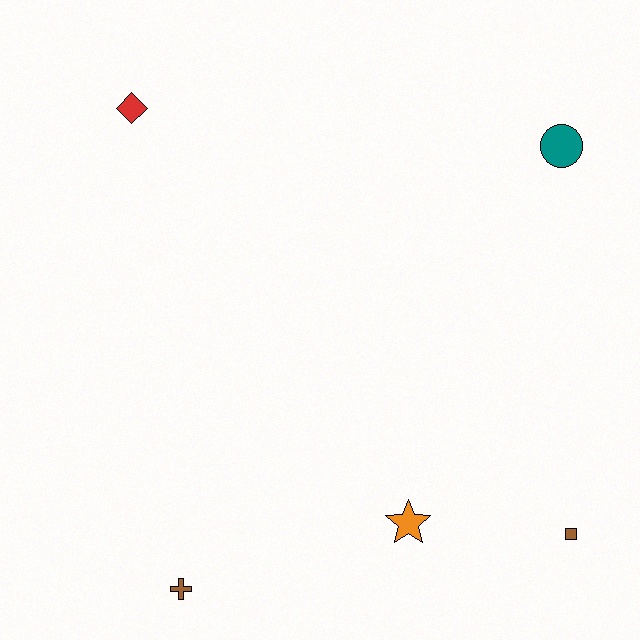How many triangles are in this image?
There are no triangles.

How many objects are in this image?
There are 5 objects.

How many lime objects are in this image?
There are no lime objects.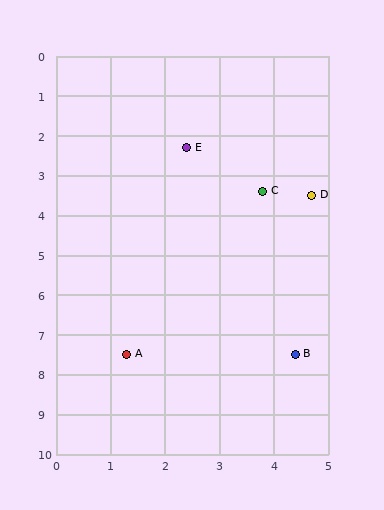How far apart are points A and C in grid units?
Points A and C are about 4.8 grid units apart.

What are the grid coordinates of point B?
Point B is at approximately (4.4, 7.5).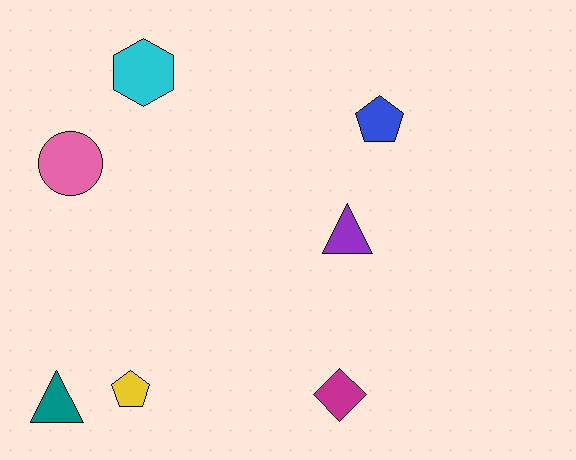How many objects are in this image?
There are 7 objects.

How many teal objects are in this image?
There is 1 teal object.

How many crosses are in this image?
There are no crosses.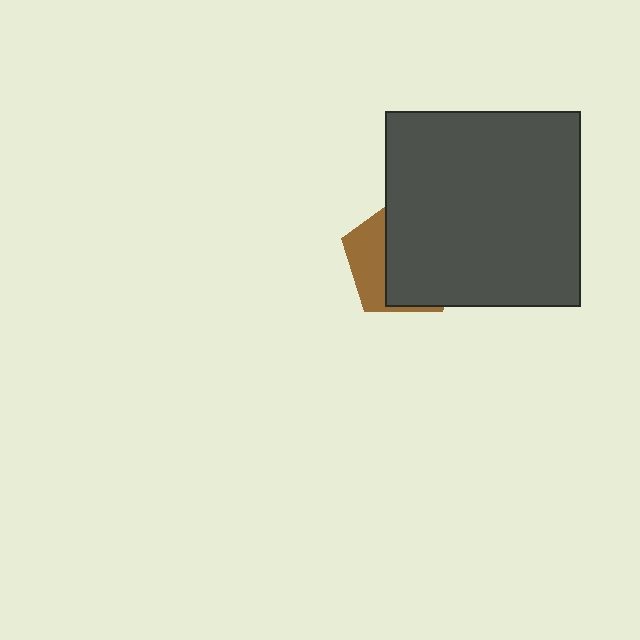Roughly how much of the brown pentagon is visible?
A small part of it is visible (roughly 33%).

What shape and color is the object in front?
The object in front is a dark gray square.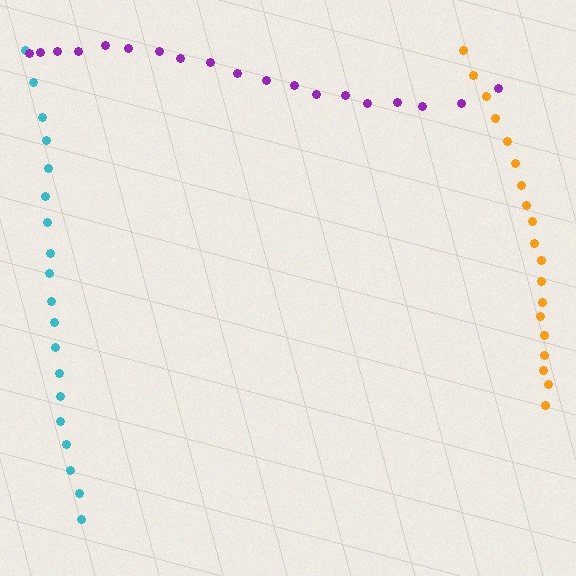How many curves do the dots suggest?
There are 3 distinct paths.